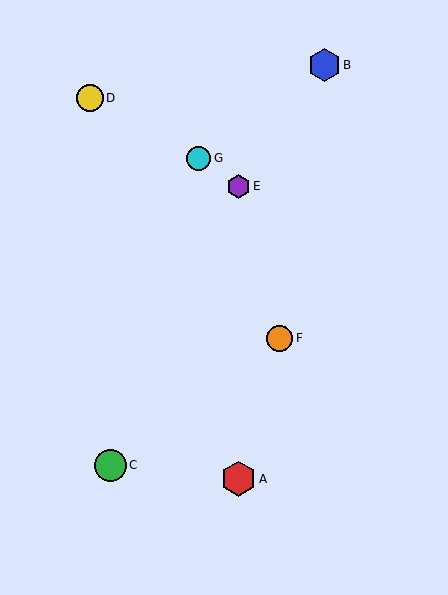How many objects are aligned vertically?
2 objects (A, E) are aligned vertically.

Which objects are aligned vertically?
Objects A, E are aligned vertically.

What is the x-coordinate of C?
Object C is at x≈110.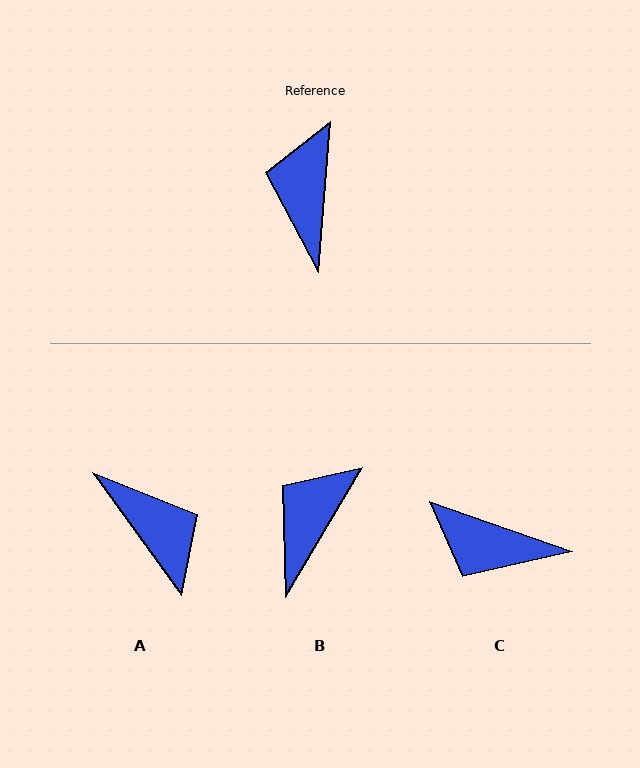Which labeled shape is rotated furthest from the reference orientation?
A, about 140 degrees away.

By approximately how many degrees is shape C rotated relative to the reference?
Approximately 75 degrees counter-clockwise.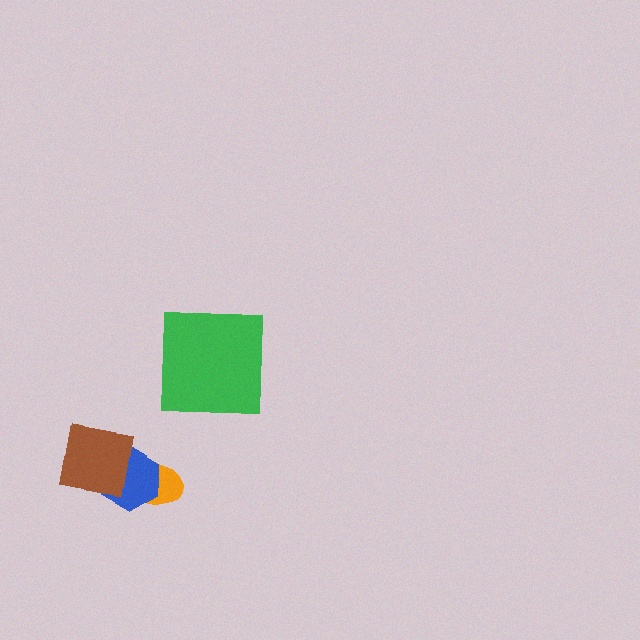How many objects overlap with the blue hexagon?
2 objects overlap with the blue hexagon.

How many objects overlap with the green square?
0 objects overlap with the green square.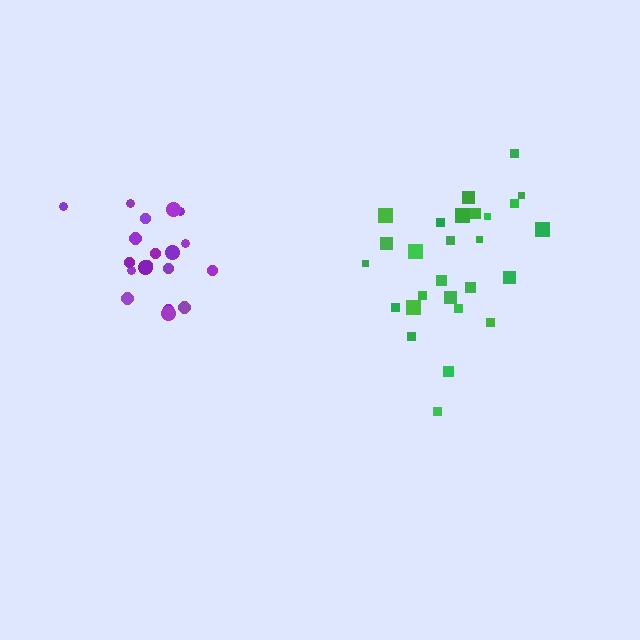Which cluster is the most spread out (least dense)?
Green.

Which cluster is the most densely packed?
Purple.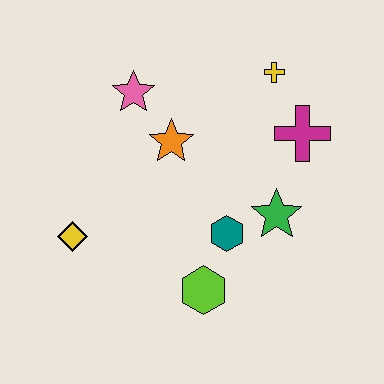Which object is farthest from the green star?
The yellow diamond is farthest from the green star.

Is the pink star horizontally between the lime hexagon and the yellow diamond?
Yes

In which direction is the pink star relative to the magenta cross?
The pink star is to the left of the magenta cross.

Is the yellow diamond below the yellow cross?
Yes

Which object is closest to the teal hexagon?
The green star is closest to the teal hexagon.